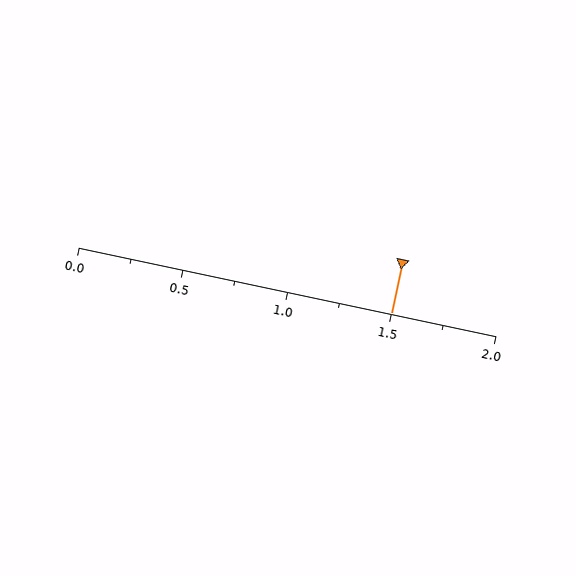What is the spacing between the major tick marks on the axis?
The major ticks are spaced 0.5 apart.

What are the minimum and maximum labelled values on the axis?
The axis runs from 0.0 to 2.0.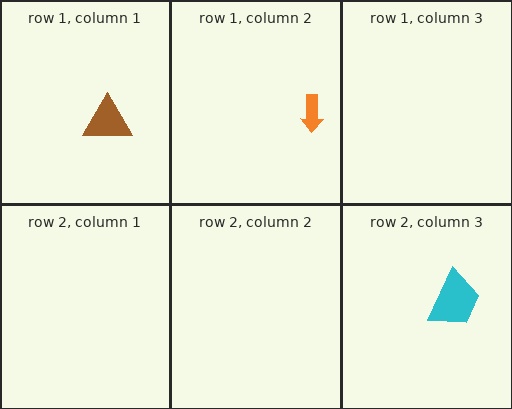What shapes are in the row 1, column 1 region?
The brown triangle.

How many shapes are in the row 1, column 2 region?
1.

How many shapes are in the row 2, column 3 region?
1.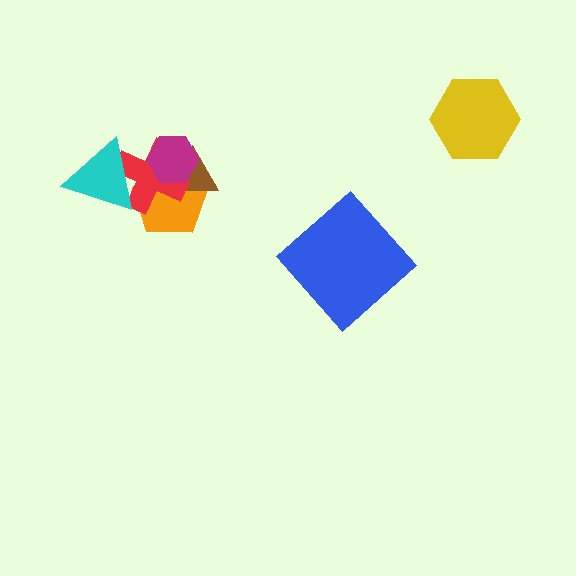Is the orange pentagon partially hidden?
Yes, it is partially covered by another shape.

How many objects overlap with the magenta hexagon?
3 objects overlap with the magenta hexagon.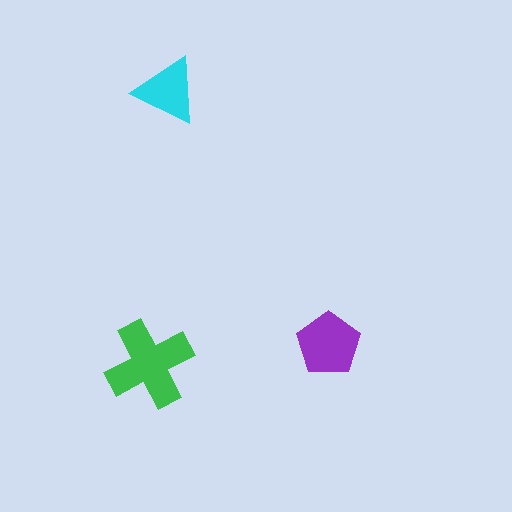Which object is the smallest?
The cyan triangle.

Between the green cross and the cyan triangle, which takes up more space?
The green cross.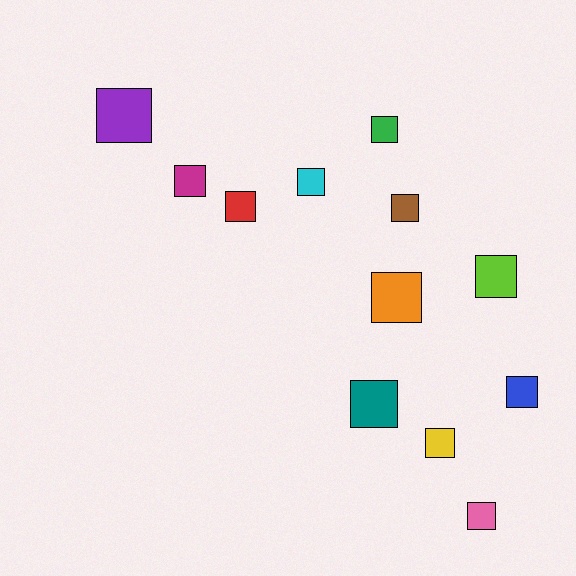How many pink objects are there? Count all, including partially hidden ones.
There is 1 pink object.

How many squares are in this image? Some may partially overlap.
There are 12 squares.